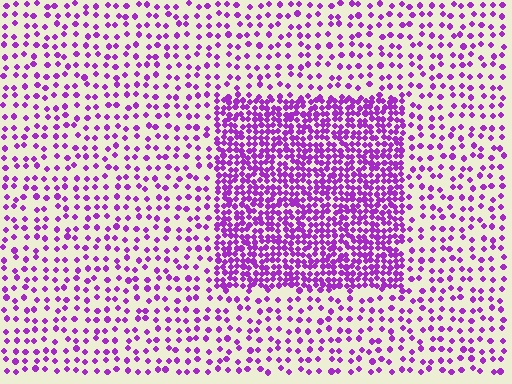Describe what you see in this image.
The image contains small purple elements arranged at two different densities. A rectangle-shaped region is visible where the elements are more densely packed than the surrounding area.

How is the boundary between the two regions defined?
The boundary is defined by a change in element density (approximately 2.7x ratio). All elements are the same color, size, and shape.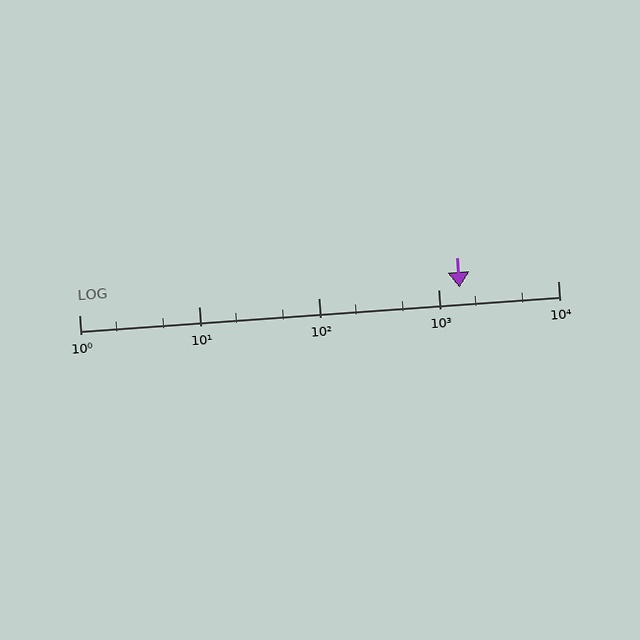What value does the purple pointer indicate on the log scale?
The pointer indicates approximately 1500.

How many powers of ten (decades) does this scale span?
The scale spans 4 decades, from 1 to 10000.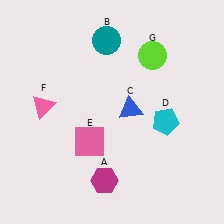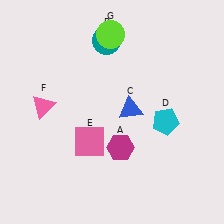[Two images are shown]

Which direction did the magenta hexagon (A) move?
The magenta hexagon (A) moved up.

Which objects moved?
The objects that moved are: the magenta hexagon (A), the lime circle (G).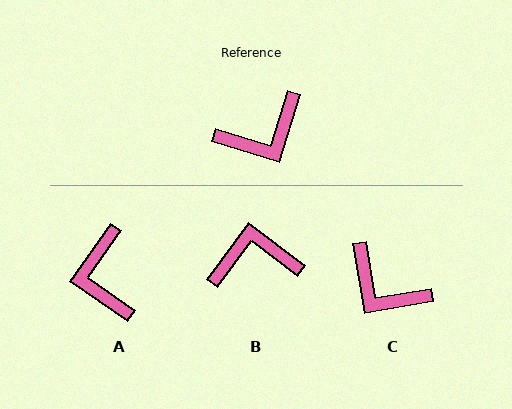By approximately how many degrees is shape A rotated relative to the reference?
Approximately 108 degrees clockwise.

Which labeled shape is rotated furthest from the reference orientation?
B, about 161 degrees away.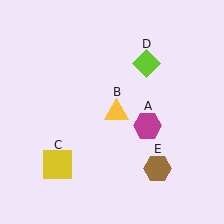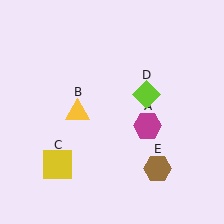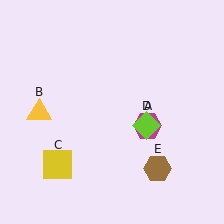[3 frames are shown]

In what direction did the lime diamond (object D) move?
The lime diamond (object D) moved down.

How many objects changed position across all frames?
2 objects changed position: yellow triangle (object B), lime diamond (object D).